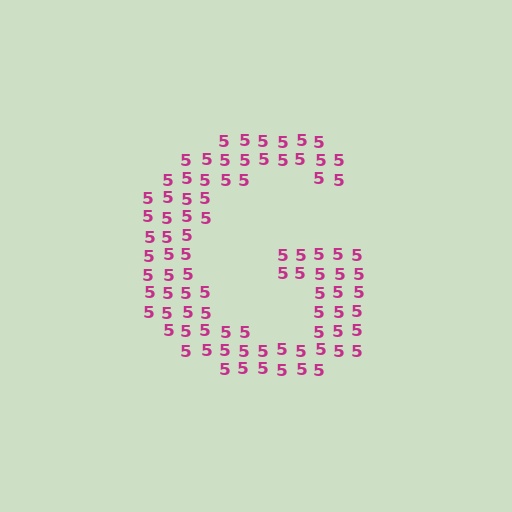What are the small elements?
The small elements are digit 5's.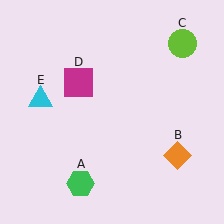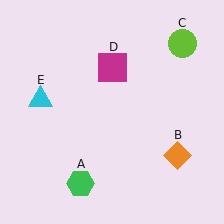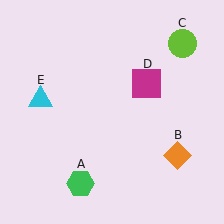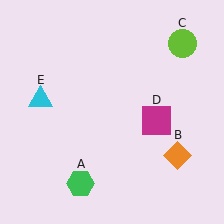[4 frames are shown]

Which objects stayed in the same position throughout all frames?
Green hexagon (object A) and orange diamond (object B) and lime circle (object C) and cyan triangle (object E) remained stationary.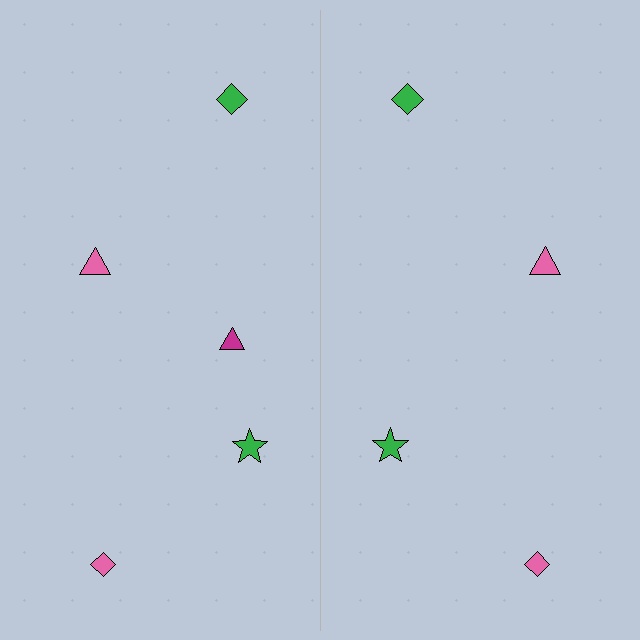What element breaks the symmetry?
A magenta triangle is missing from the right side.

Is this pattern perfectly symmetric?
No, the pattern is not perfectly symmetric. A magenta triangle is missing from the right side.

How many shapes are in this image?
There are 9 shapes in this image.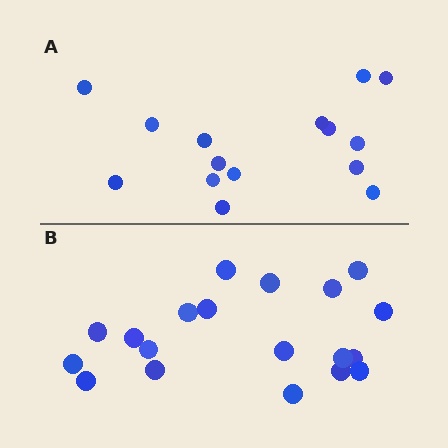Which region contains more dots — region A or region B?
Region B (the bottom region) has more dots.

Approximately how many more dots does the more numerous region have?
Region B has about 4 more dots than region A.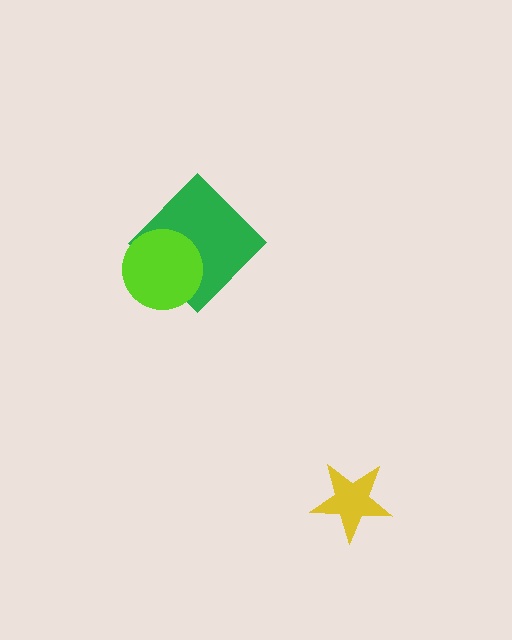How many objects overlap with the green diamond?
1 object overlaps with the green diamond.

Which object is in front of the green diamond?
The lime circle is in front of the green diamond.